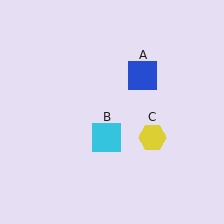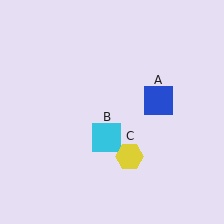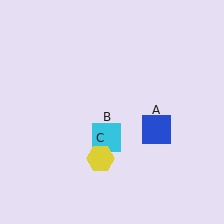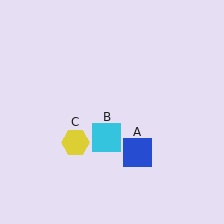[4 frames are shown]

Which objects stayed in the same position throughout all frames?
Cyan square (object B) remained stationary.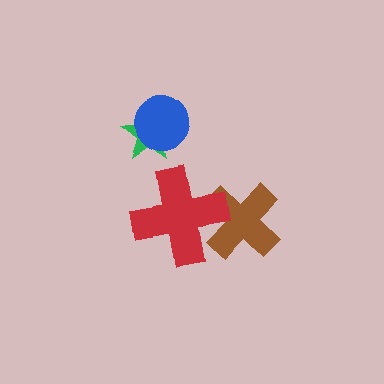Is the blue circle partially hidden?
No, no other shape covers it.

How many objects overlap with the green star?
1 object overlaps with the green star.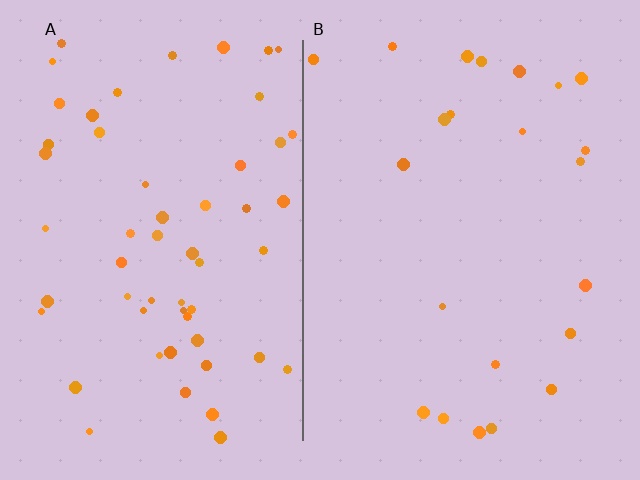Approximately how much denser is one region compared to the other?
Approximately 2.5× — region A over region B.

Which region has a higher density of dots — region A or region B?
A (the left).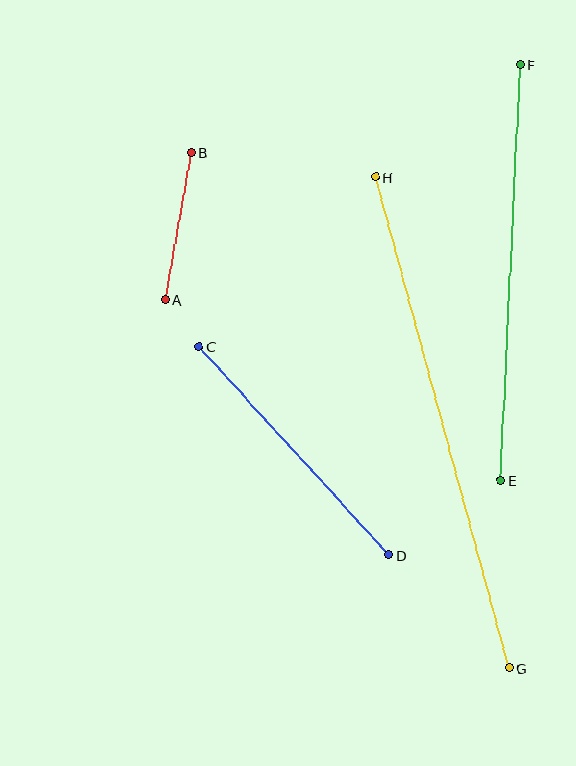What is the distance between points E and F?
The distance is approximately 416 pixels.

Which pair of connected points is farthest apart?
Points G and H are farthest apart.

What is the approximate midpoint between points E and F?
The midpoint is at approximately (511, 273) pixels.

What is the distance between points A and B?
The distance is approximately 149 pixels.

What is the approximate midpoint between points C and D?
The midpoint is at approximately (294, 451) pixels.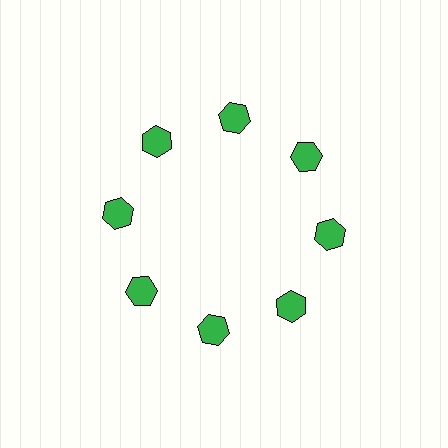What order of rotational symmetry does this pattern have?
This pattern has 8-fold rotational symmetry.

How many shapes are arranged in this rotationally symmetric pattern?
There are 8 shapes, arranged in 8 groups of 1.